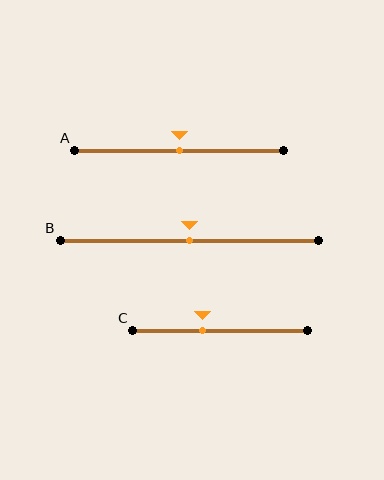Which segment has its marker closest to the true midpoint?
Segment A has its marker closest to the true midpoint.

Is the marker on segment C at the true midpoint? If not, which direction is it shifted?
No, the marker on segment C is shifted to the left by about 10% of the segment length.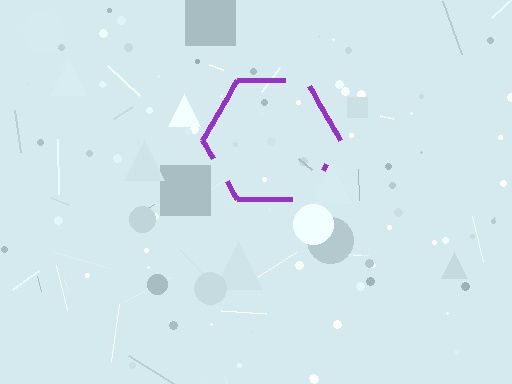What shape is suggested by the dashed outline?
The dashed outline suggests a hexagon.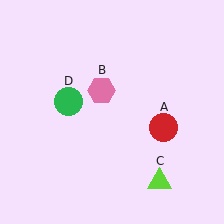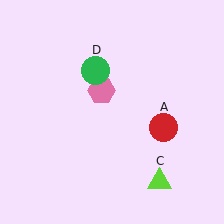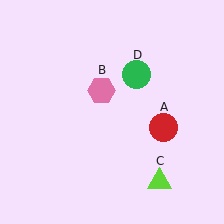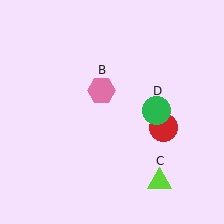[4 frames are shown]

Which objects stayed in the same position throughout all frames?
Red circle (object A) and pink hexagon (object B) and lime triangle (object C) remained stationary.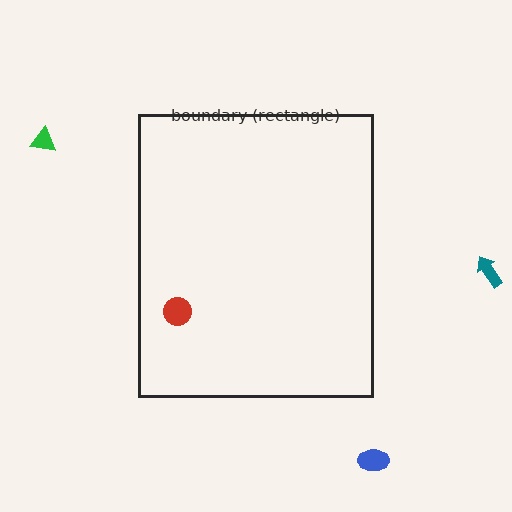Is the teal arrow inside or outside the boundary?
Outside.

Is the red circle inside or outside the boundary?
Inside.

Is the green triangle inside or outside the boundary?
Outside.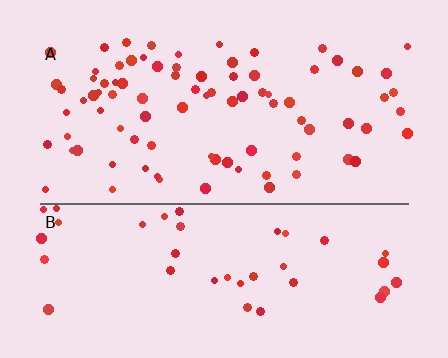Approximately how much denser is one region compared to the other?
Approximately 2.0× — region A over region B.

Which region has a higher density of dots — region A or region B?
A (the top).